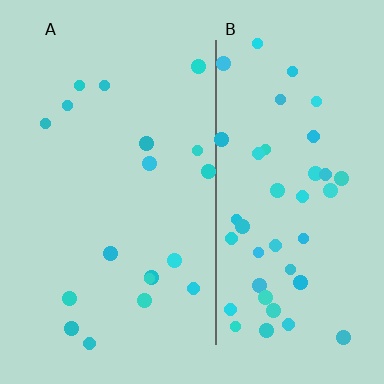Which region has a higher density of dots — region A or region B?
B (the right).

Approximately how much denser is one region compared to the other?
Approximately 2.4× — region B over region A.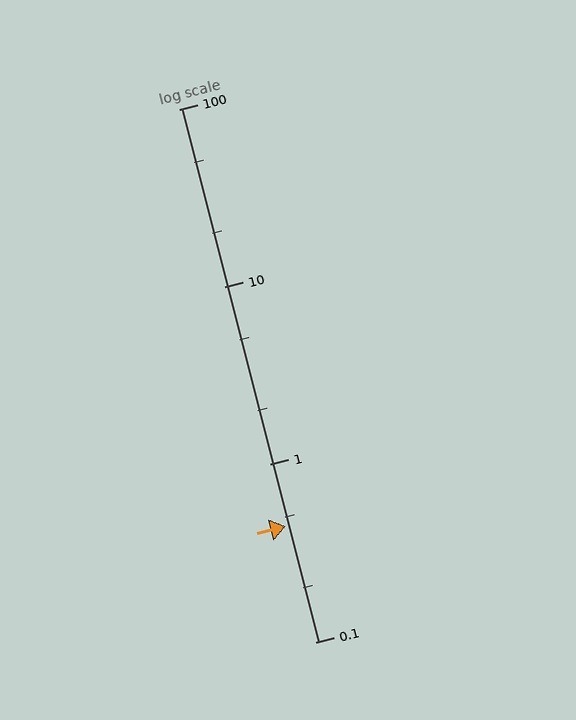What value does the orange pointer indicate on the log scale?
The pointer indicates approximately 0.45.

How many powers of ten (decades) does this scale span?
The scale spans 3 decades, from 0.1 to 100.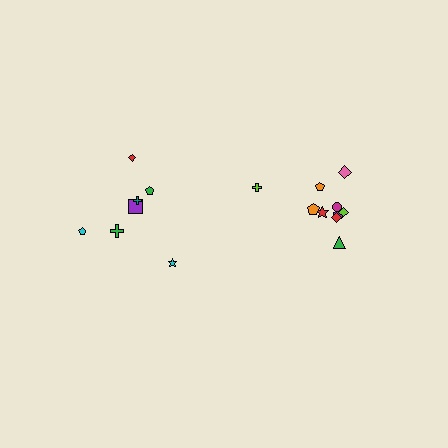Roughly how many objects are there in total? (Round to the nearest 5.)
Roughly 15 objects in total.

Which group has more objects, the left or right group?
The right group.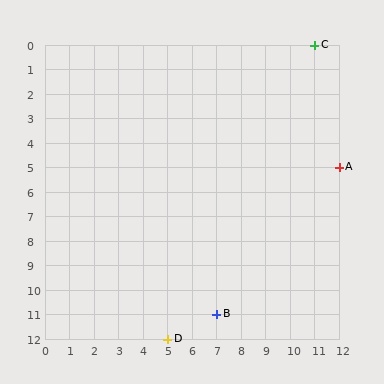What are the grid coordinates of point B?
Point B is at grid coordinates (7, 11).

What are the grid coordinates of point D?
Point D is at grid coordinates (5, 12).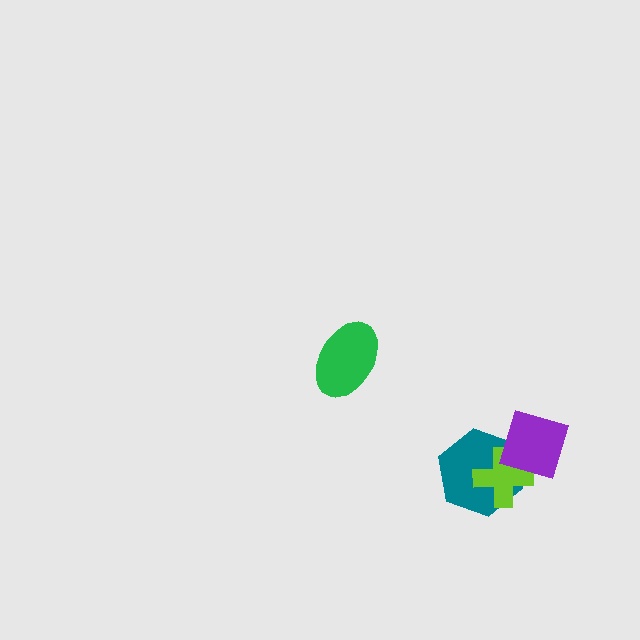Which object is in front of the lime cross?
The purple diamond is in front of the lime cross.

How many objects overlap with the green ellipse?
0 objects overlap with the green ellipse.